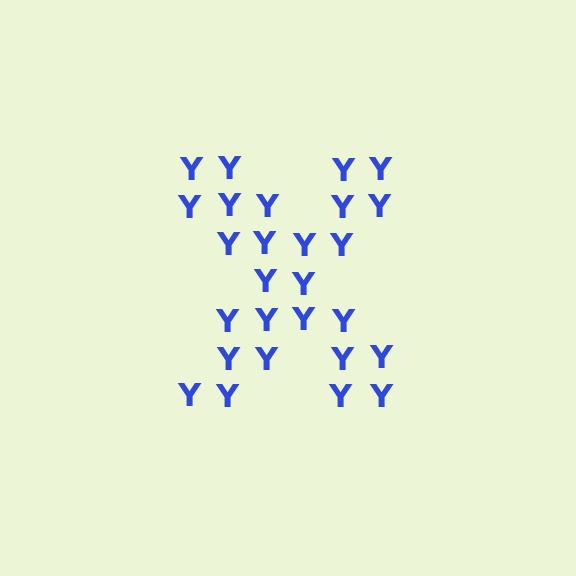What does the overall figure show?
The overall figure shows the letter X.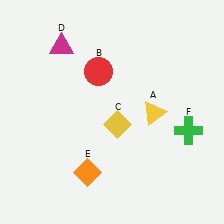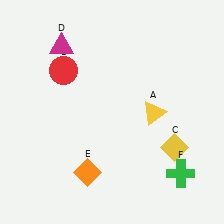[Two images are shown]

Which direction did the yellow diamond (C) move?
The yellow diamond (C) moved right.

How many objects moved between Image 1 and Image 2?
3 objects moved between the two images.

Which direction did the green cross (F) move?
The green cross (F) moved down.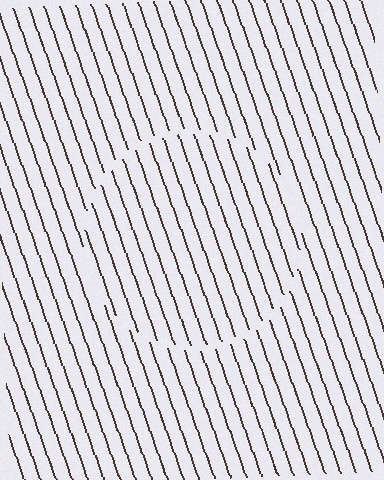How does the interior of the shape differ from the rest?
The interior of the shape contains the same grating, shifted by half a period — the contour is defined by the phase discontinuity where line-ends from the inner and outer gratings abut.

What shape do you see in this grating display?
An illusory circle. The interior of the shape contains the same grating, shifted by half a period — the contour is defined by the phase discontinuity where line-ends from the inner and outer gratings abut.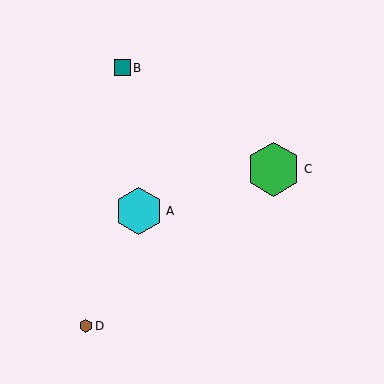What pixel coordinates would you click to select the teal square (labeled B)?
Click at (122, 68) to select the teal square B.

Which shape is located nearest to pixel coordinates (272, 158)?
The green hexagon (labeled C) at (274, 169) is nearest to that location.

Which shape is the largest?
The green hexagon (labeled C) is the largest.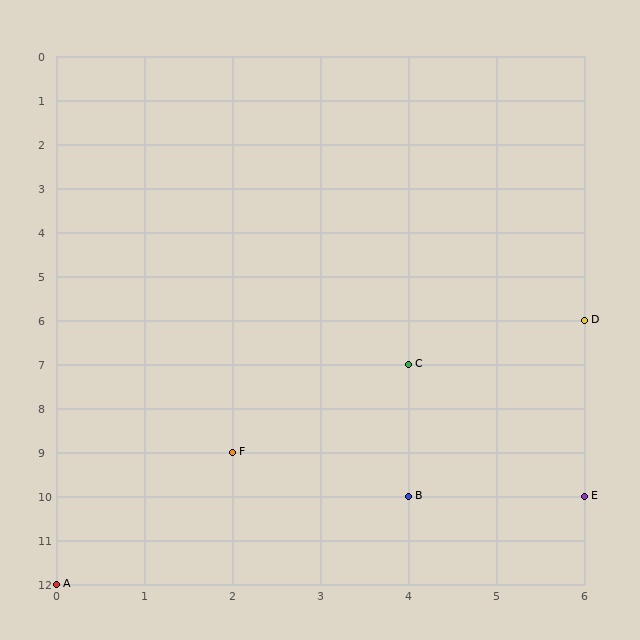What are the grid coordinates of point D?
Point D is at grid coordinates (6, 6).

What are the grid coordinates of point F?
Point F is at grid coordinates (2, 9).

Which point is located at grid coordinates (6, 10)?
Point E is at (6, 10).